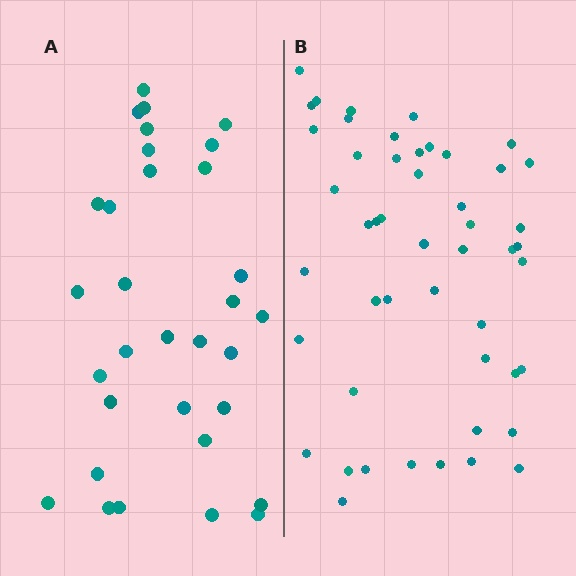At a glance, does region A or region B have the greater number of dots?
Region B (the right region) has more dots.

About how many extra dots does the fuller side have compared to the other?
Region B has approximately 15 more dots than region A.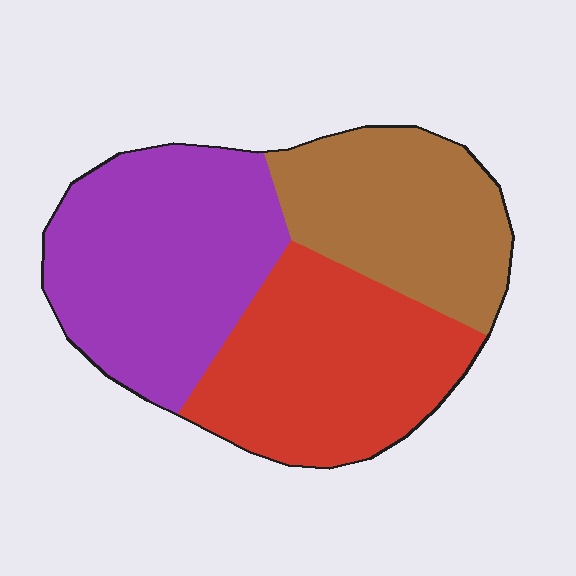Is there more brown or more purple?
Purple.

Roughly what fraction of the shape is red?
Red takes up between a third and a half of the shape.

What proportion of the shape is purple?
Purple covers 38% of the shape.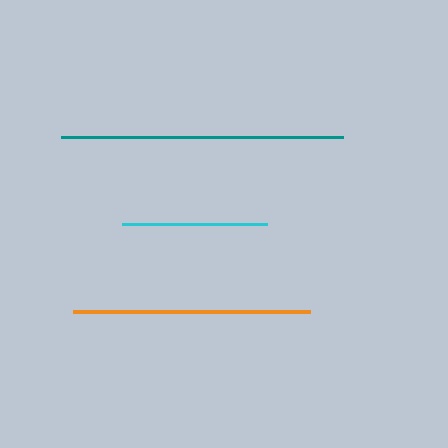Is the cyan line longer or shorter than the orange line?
The orange line is longer than the cyan line.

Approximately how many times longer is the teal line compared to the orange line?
The teal line is approximately 1.2 times the length of the orange line.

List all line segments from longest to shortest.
From longest to shortest: teal, orange, cyan.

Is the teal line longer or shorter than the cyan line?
The teal line is longer than the cyan line.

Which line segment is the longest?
The teal line is the longest at approximately 282 pixels.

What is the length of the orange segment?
The orange segment is approximately 237 pixels long.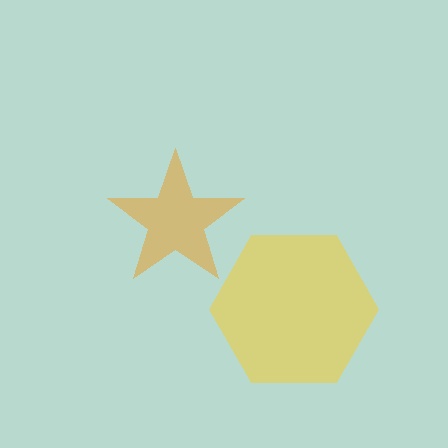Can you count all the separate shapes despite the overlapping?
Yes, there are 2 separate shapes.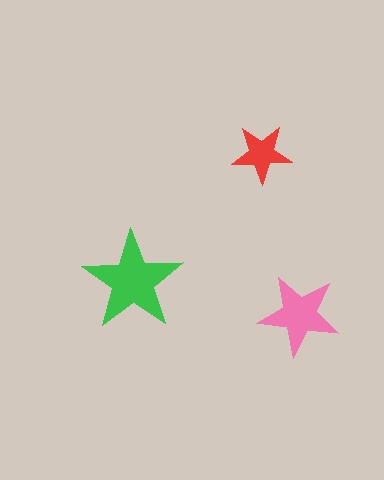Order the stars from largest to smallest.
the green one, the pink one, the red one.